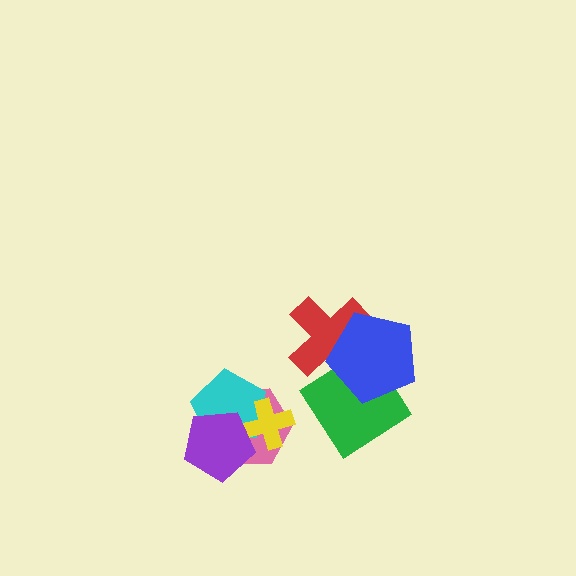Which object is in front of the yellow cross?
The purple pentagon is in front of the yellow cross.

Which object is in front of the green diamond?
The blue pentagon is in front of the green diamond.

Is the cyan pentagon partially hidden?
Yes, it is partially covered by another shape.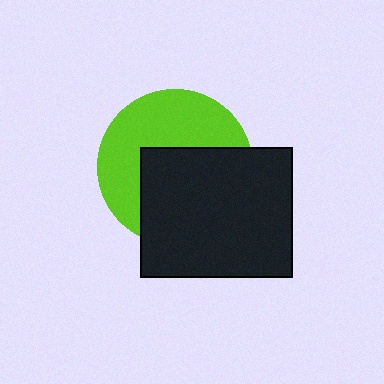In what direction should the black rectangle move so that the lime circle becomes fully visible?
The black rectangle should move toward the lower-right. That is the shortest direction to clear the overlap and leave the lime circle fully visible.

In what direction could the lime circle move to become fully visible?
The lime circle could move toward the upper-left. That would shift it out from behind the black rectangle entirely.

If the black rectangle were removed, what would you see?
You would see the complete lime circle.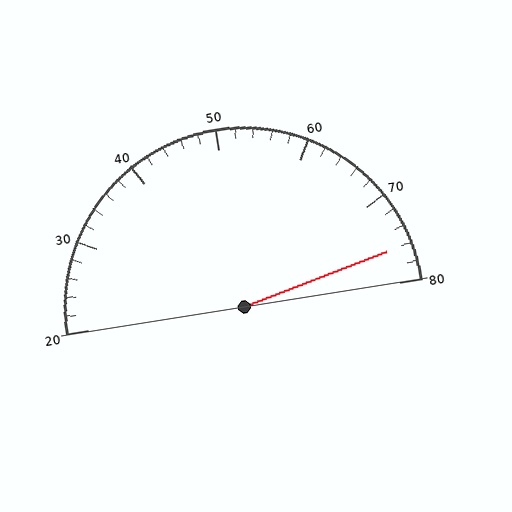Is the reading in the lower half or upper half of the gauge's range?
The reading is in the upper half of the range (20 to 80).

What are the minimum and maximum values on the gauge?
The gauge ranges from 20 to 80.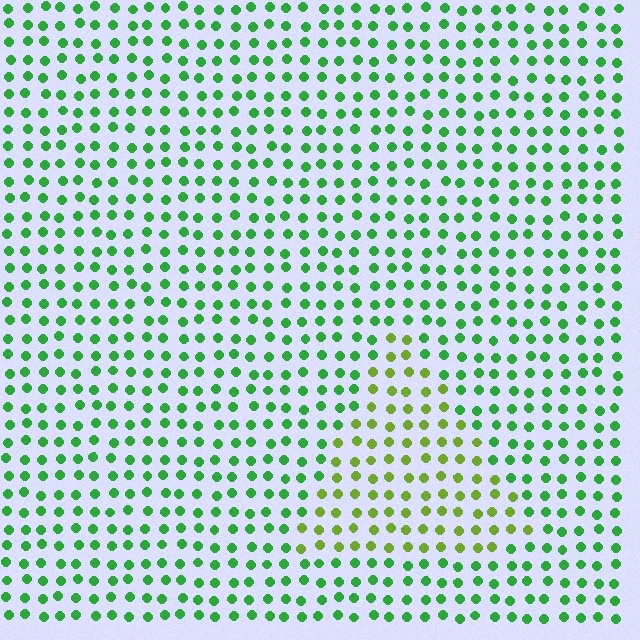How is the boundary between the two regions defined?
The boundary is defined purely by a slight shift in hue (about 39 degrees). Spacing, size, and orientation are identical on both sides.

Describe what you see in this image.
The image is filled with small green elements in a uniform arrangement. A triangle-shaped region is visible where the elements are tinted to a slightly different hue, forming a subtle color boundary.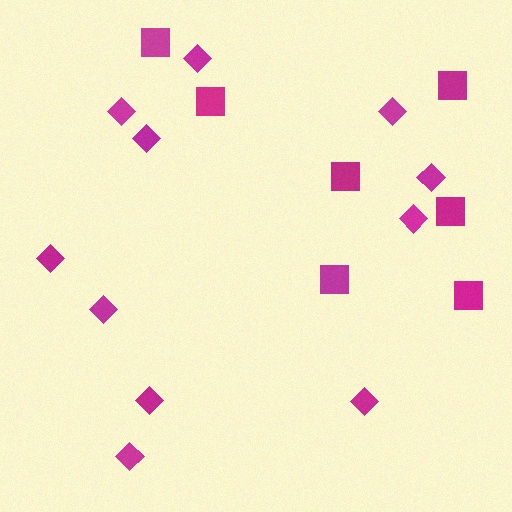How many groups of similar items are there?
There are 2 groups: one group of diamonds (11) and one group of squares (7).